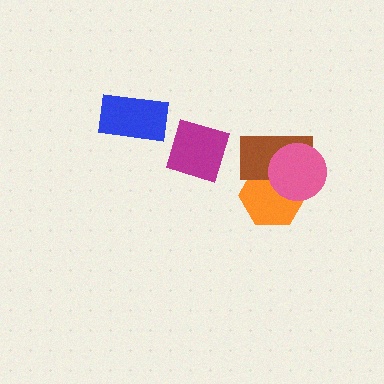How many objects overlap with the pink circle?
2 objects overlap with the pink circle.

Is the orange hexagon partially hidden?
Yes, it is partially covered by another shape.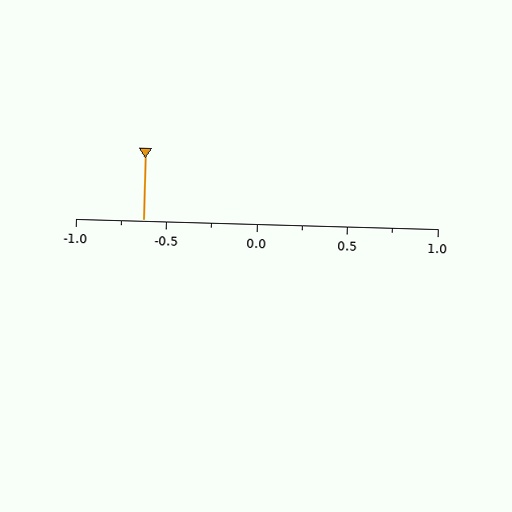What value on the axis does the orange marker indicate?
The marker indicates approximately -0.62.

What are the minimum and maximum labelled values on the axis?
The axis runs from -1.0 to 1.0.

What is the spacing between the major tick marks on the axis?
The major ticks are spaced 0.5 apart.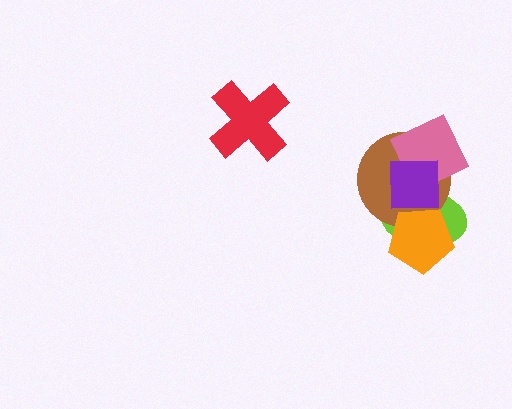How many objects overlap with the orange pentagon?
3 objects overlap with the orange pentagon.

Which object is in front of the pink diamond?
The purple square is in front of the pink diamond.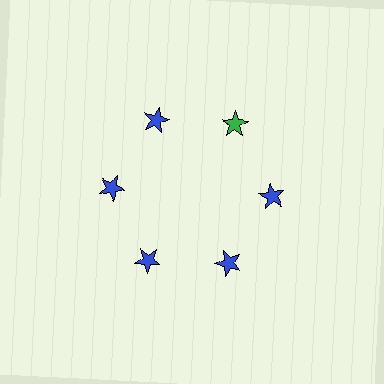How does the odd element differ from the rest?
It has a different color: green instead of blue.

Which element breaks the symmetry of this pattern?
The green star at roughly the 1 o'clock position breaks the symmetry. All other shapes are blue stars.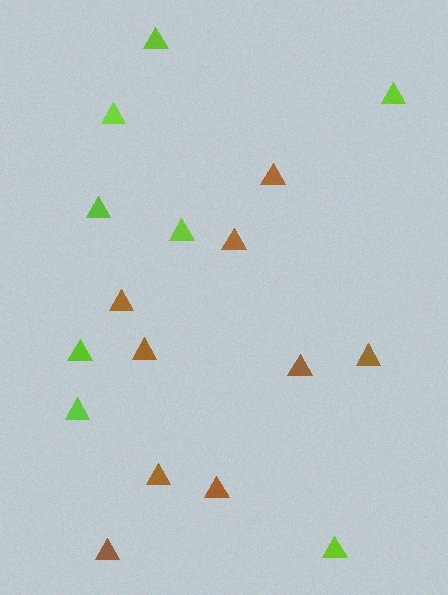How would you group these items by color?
There are 2 groups: one group of lime triangles (8) and one group of brown triangles (9).